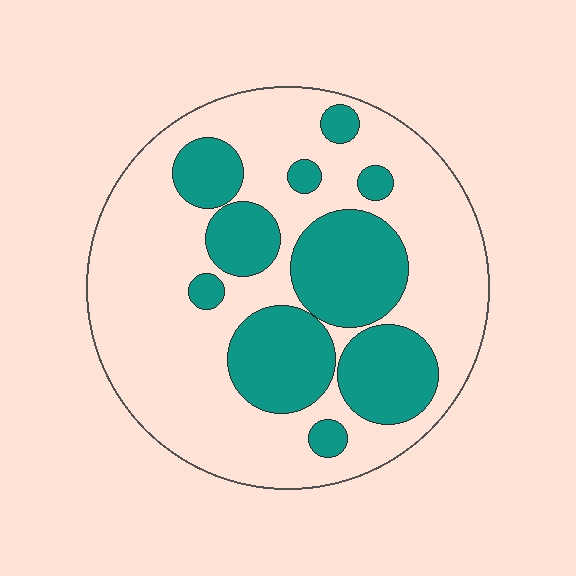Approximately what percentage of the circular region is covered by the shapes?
Approximately 35%.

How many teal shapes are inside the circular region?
10.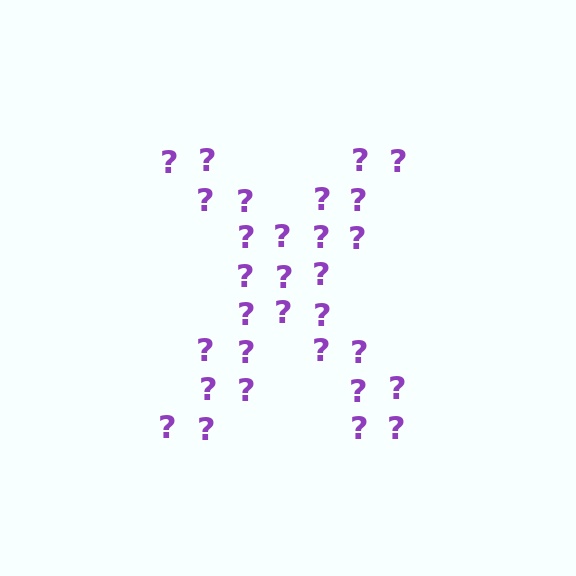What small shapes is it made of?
It is made of small question marks.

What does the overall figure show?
The overall figure shows the letter X.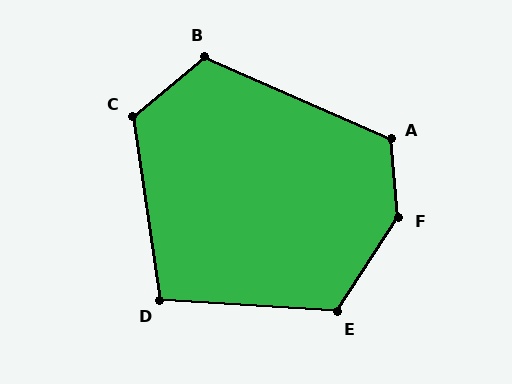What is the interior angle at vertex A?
Approximately 120 degrees (obtuse).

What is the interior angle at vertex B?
Approximately 117 degrees (obtuse).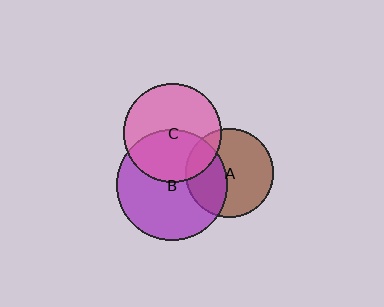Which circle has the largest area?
Circle B (purple).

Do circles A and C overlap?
Yes.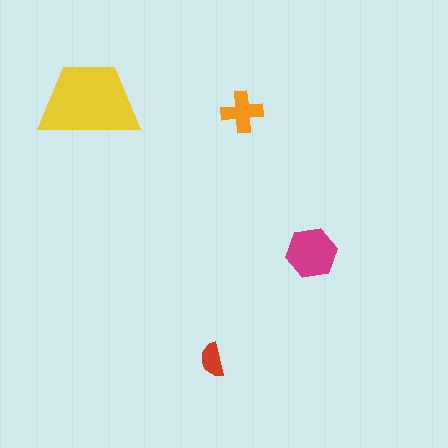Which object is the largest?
The yellow trapezoid.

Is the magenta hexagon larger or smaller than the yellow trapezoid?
Smaller.